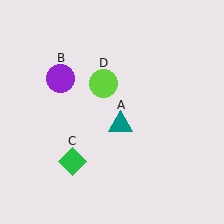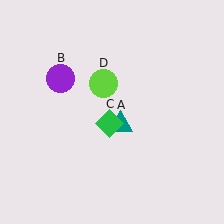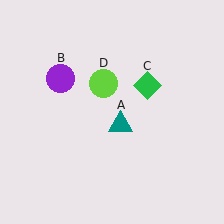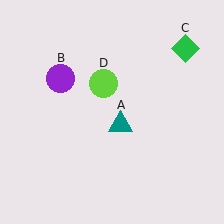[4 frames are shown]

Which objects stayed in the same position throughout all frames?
Teal triangle (object A) and purple circle (object B) and lime circle (object D) remained stationary.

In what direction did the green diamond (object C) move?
The green diamond (object C) moved up and to the right.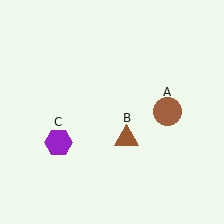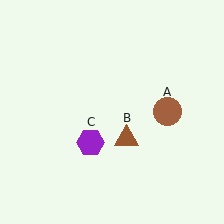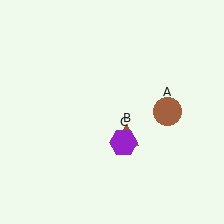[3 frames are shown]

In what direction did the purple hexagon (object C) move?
The purple hexagon (object C) moved right.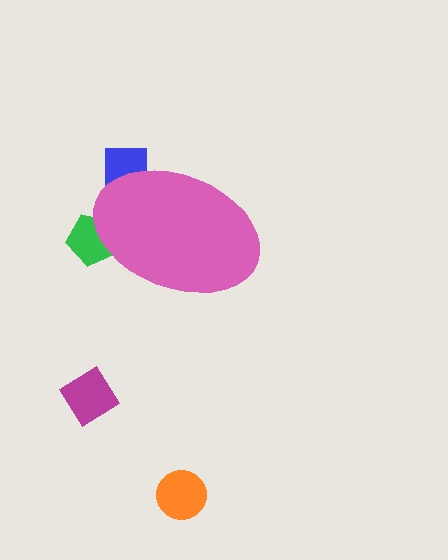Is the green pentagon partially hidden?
Yes, the green pentagon is partially hidden behind the pink ellipse.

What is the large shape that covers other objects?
A pink ellipse.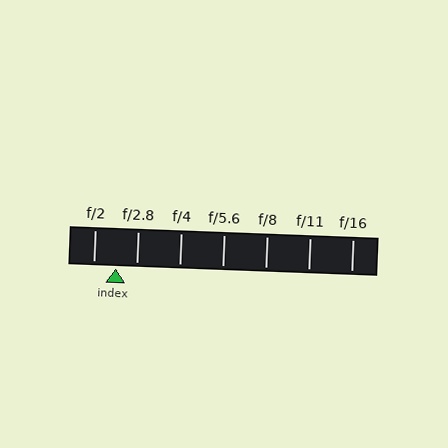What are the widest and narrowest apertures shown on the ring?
The widest aperture shown is f/2 and the narrowest is f/16.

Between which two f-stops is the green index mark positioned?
The index mark is between f/2 and f/2.8.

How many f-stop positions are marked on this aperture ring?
There are 7 f-stop positions marked.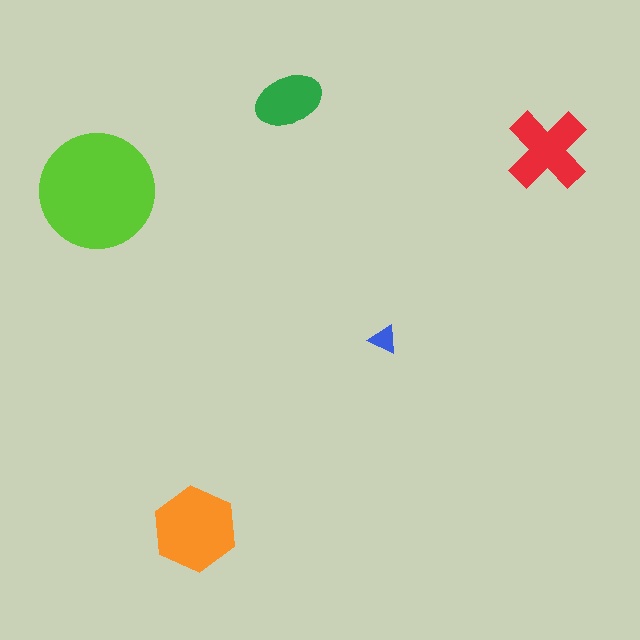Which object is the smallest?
The blue triangle.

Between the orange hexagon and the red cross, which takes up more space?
The orange hexagon.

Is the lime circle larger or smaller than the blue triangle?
Larger.